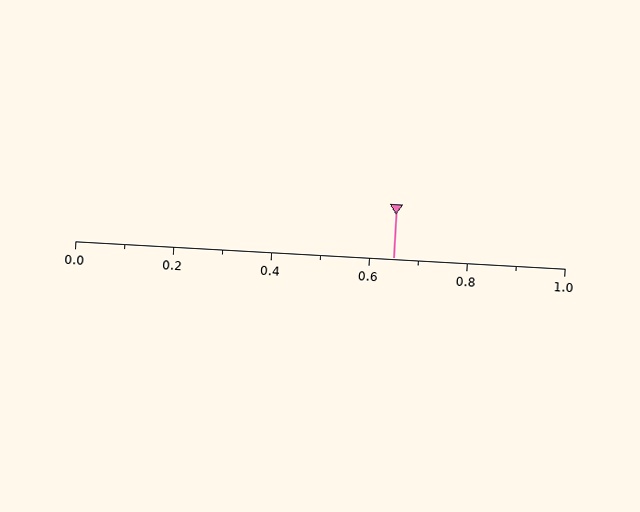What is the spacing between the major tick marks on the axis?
The major ticks are spaced 0.2 apart.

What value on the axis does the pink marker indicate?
The marker indicates approximately 0.65.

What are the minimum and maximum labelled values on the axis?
The axis runs from 0.0 to 1.0.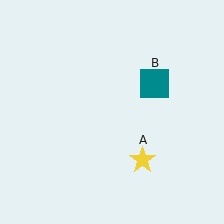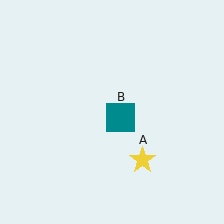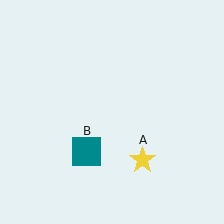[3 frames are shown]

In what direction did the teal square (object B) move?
The teal square (object B) moved down and to the left.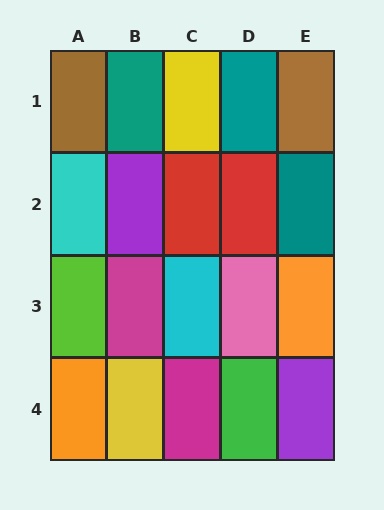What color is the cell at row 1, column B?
Teal.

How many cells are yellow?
2 cells are yellow.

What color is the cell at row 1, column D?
Teal.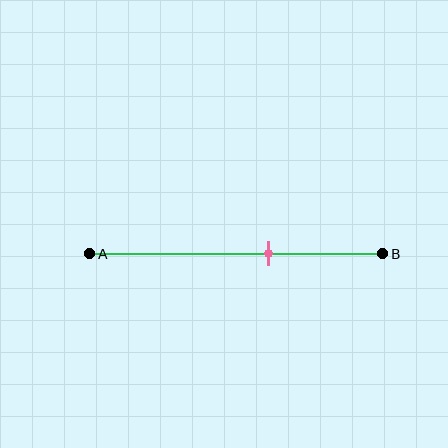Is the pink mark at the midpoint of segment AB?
No, the mark is at about 60% from A, not at the 50% midpoint.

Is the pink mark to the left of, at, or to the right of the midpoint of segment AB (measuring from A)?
The pink mark is to the right of the midpoint of segment AB.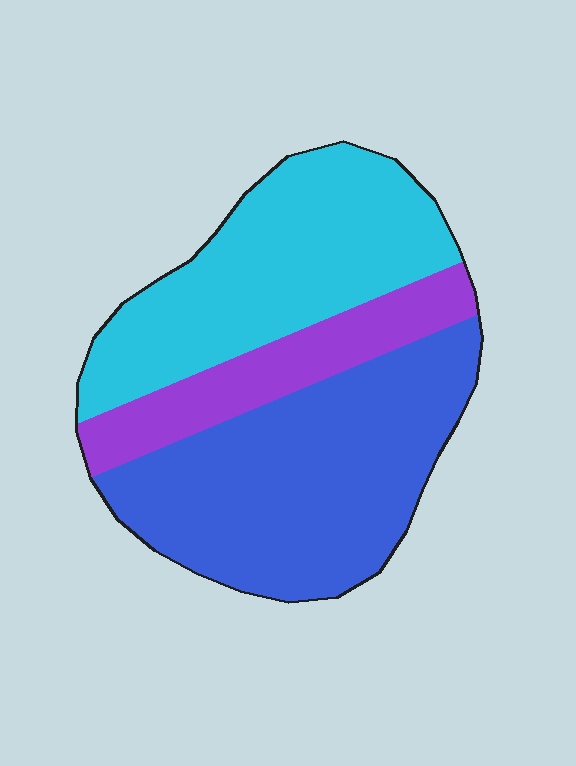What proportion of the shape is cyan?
Cyan takes up between a third and a half of the shape.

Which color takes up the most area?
Blue, at roughly 45%.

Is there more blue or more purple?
Blue.